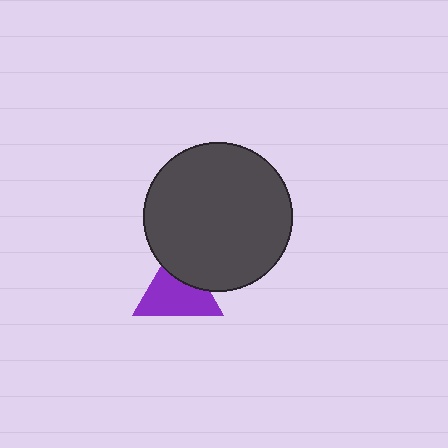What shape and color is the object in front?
The object in front is a dark gray circle.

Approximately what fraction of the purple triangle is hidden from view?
Roughly 32% of the purple triangle is hidden behind the dark gray circle.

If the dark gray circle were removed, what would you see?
You would see the complete purple triangle.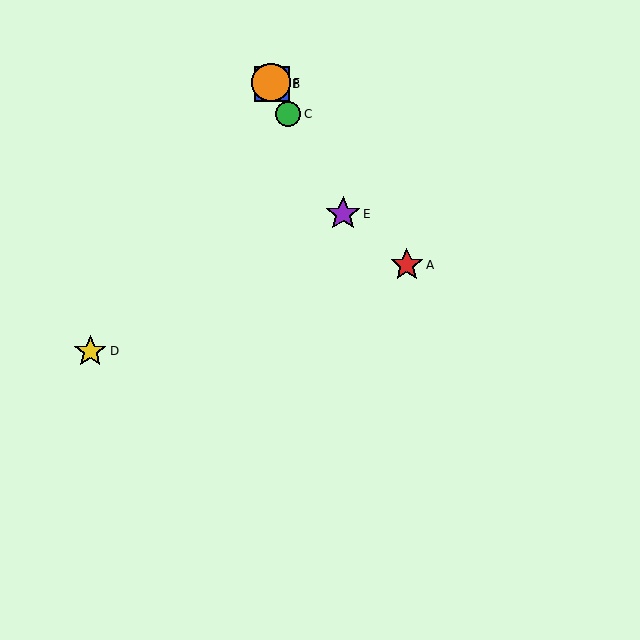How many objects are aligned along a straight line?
4 objects (B, C, E, F) are aligned along a straight line.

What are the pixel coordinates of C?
Object C is at (288, 114).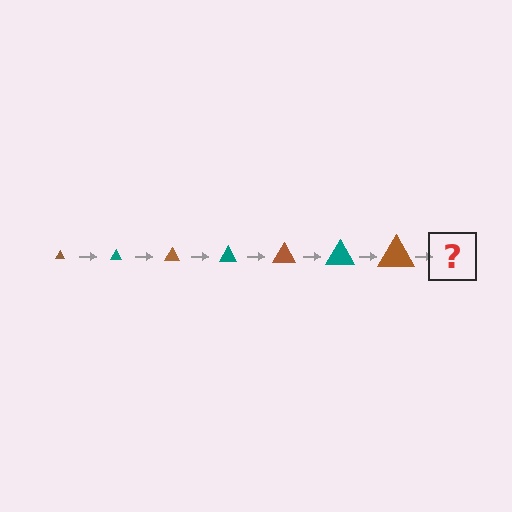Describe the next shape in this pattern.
It should be a teal triangle, larger than the previous one.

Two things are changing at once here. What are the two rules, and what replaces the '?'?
The two rules are that the triangle grows larger each step and the color cycles through brown and teal. The '?' should be a teal triangle, larger than the previous one.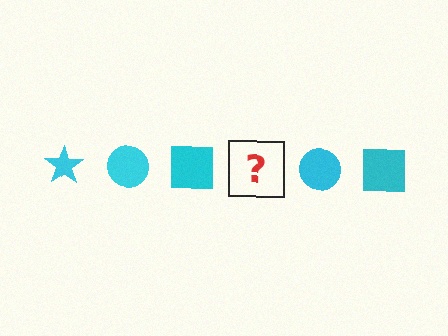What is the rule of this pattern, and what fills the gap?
The rule is that the pattern cycles through star, circle, square shapes in cyan. The gap should be filled with a cyan star.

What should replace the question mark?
The question mark should be replaced with a cyan star.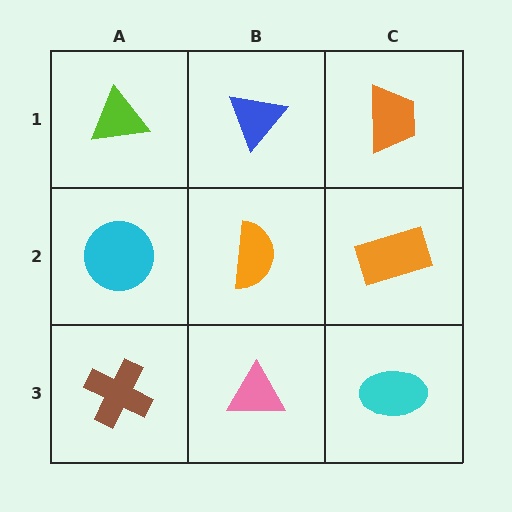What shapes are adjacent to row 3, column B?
An orange semicircle (row 2, column B), a brown cross (row 3, column A), a cyan ellipse (row 3, column C).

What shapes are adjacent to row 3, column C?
An orange rectangle (row 2, column C), a pink triangle (row 3, column B).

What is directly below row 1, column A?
A cyan circle.